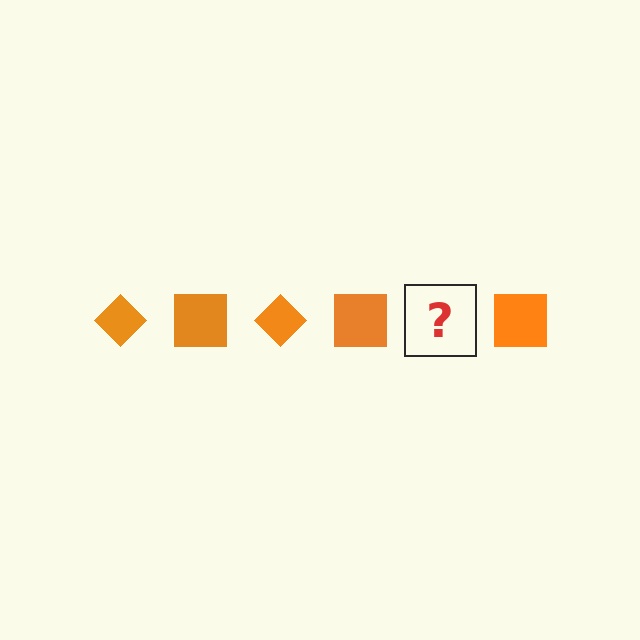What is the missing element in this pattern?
The missing element is an orange diamond.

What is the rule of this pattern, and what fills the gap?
The rule is that the pattern cycles through diamond, square shapes in orange. The gap should be filled with an orange diamond.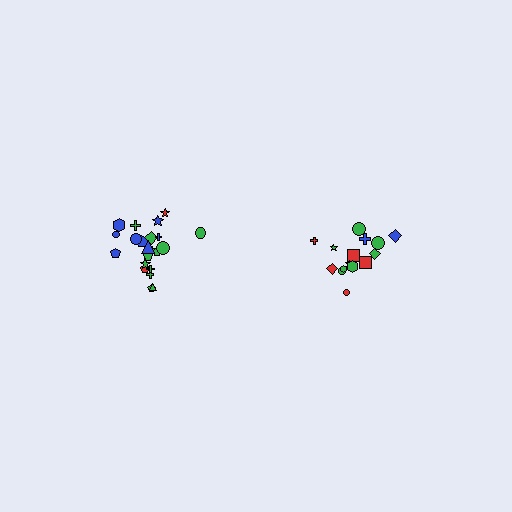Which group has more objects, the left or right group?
The left group.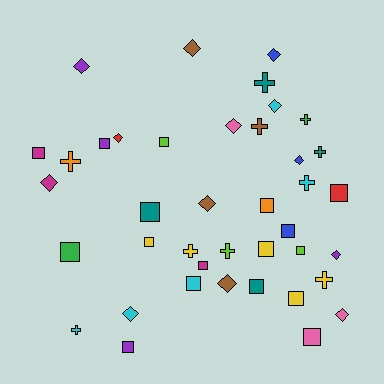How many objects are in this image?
There are 40 objects.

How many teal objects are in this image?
There are 4 teal objects.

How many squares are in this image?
There are 17 squares.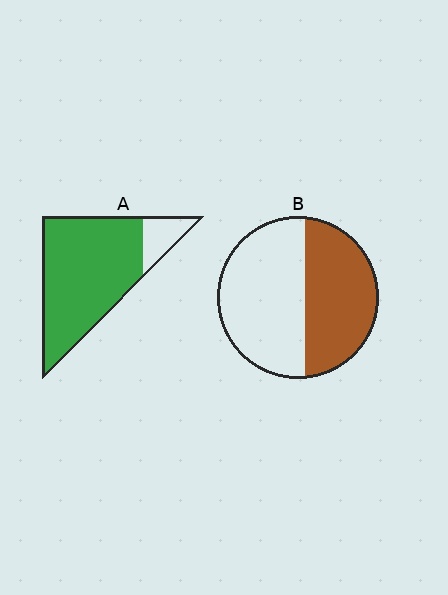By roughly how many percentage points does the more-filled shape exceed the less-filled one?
By roughly 40 percentage points (A over B).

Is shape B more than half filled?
No.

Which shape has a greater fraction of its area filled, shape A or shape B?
Shape A.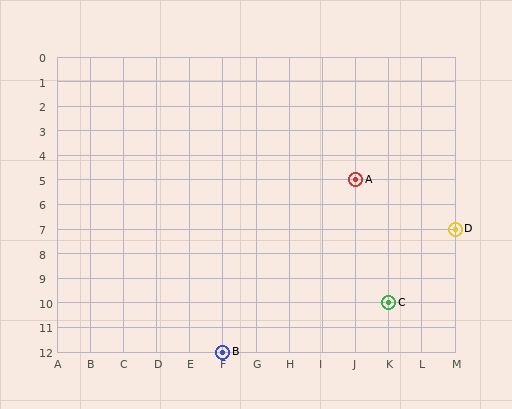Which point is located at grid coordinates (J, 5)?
Point A is at (J, 5).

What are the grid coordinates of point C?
Point C is at grid coordinates (K, 10).